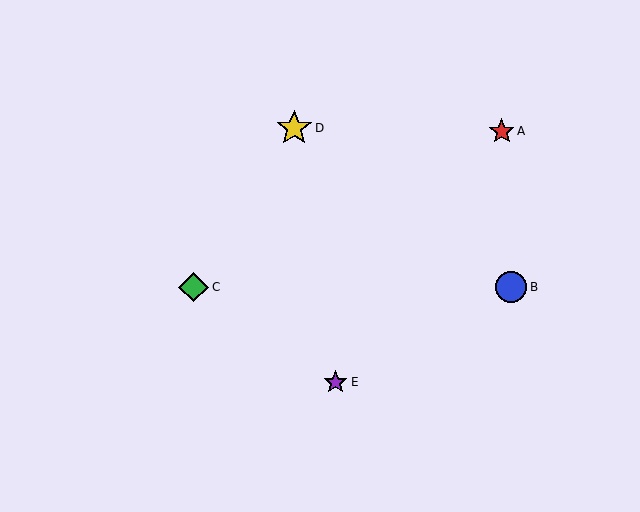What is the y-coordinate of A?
Object A is at y≈131.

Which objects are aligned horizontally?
Objects B, C are aligned horizontally.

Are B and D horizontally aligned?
No, B is at y≈287 and D is at y≈128.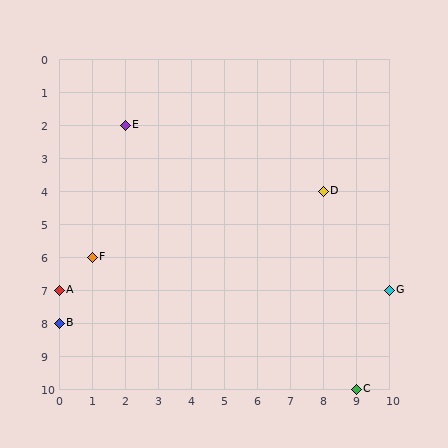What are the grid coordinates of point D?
Point D is at grid coordinates (8, 4).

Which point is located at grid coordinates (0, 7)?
Point A is at (0, 7).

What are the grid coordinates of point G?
Point G is at grid coordinates (10, 7).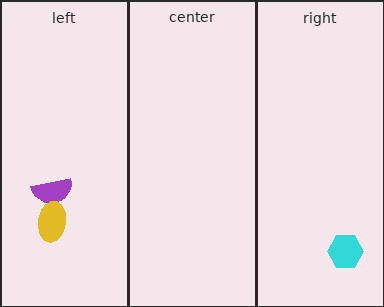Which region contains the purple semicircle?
The left region.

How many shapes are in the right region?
1.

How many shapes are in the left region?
2.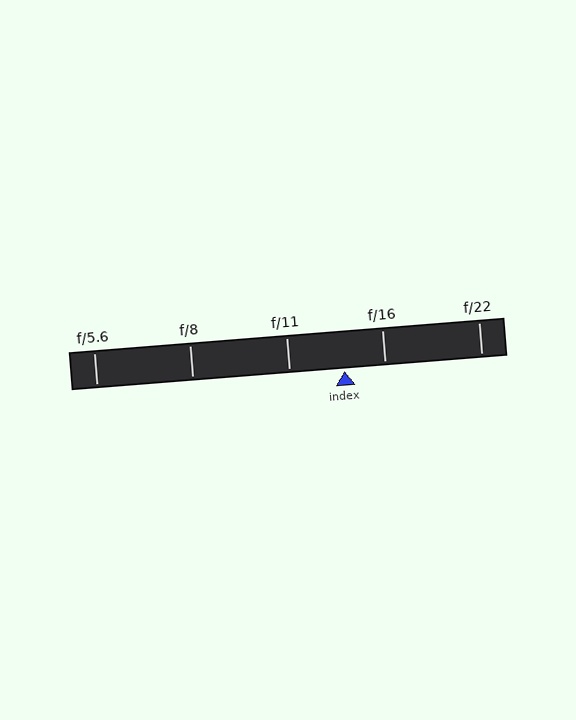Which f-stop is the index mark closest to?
The index mark is closest to f/16.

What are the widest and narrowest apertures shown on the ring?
The widest aperture shown is f/5.6 and the narrowest is f/22.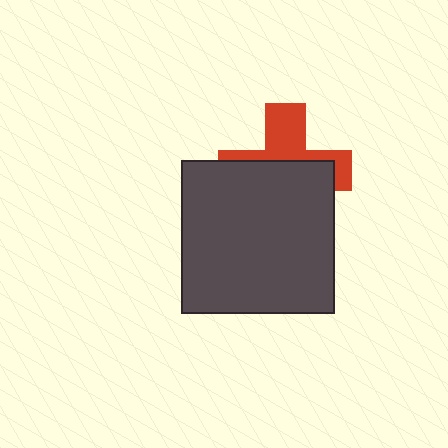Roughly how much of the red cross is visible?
A small part of it is visible (roughly 40%).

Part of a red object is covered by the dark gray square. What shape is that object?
It is a cross.